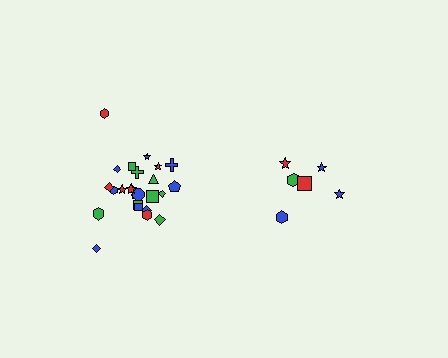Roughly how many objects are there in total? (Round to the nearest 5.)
Roughly 30 objects in total.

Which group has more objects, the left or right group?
The left group.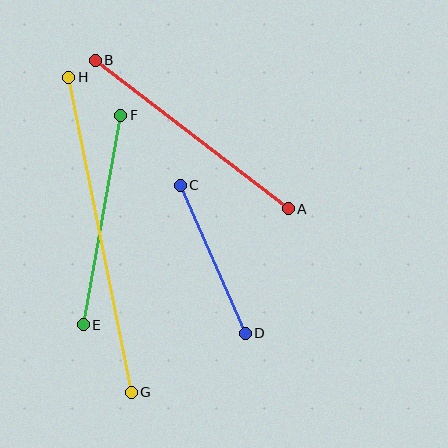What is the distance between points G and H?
The distance is approximately 321 pixels.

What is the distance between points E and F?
The distance is approximately 213 pixels.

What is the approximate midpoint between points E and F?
The midpoint is at approximately (102, 220) pixels.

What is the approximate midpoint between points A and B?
The midpoint is at approximately (192, 134) pixels.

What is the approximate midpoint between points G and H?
The midpoint is at approximately (100, 235) pixels.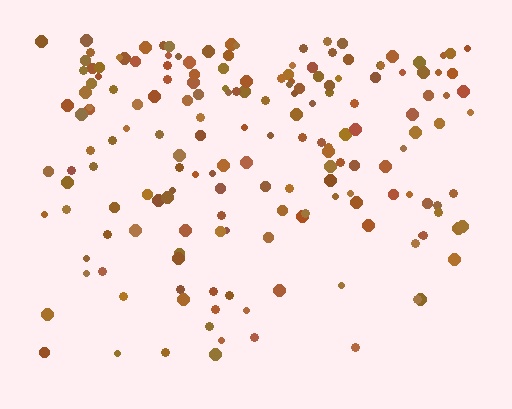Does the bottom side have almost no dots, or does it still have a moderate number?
Still a moderate number, just noticeably fewer than the top.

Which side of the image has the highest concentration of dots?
The top.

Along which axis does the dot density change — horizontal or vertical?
Vertical.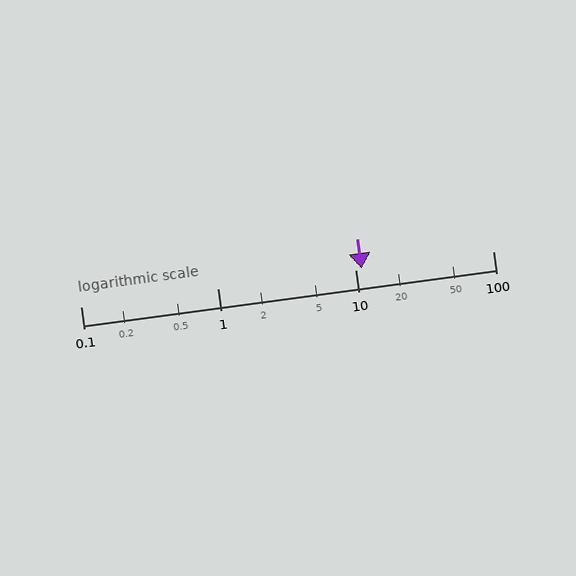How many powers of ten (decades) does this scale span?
The scale spans 3 decades, from 0.1 to 100.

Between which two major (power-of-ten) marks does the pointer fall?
The pointer is between 10 and 100.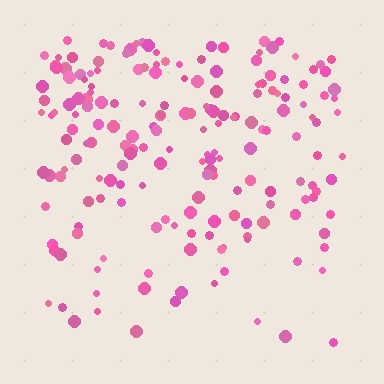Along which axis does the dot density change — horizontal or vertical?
Vertical.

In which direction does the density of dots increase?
From bottom to top, with the top side densest.